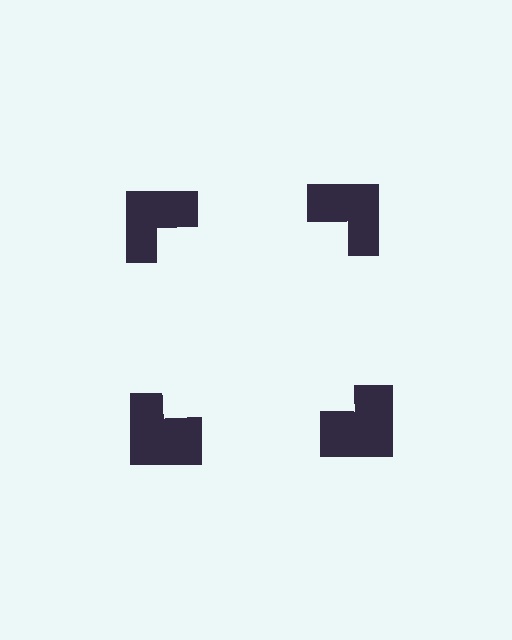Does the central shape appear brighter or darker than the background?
It typically appears slightly brighter than the background, even though no actual brightness change is drawn.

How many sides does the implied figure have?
4 sides.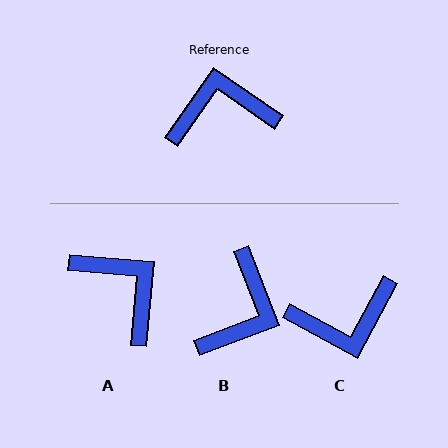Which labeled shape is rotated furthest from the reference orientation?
C, about 174 degrees away.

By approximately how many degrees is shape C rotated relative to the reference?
Approximately 174 degrees clockwise.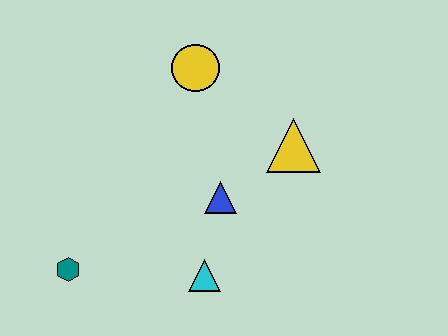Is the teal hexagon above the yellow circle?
No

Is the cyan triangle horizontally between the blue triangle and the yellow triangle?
No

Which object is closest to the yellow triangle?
The blue triangle is closest to the yellow triangle.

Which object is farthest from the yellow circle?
The teal hexagon is farthest from the yellow circle.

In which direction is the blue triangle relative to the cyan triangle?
The blue triangle is above the cyan triangle.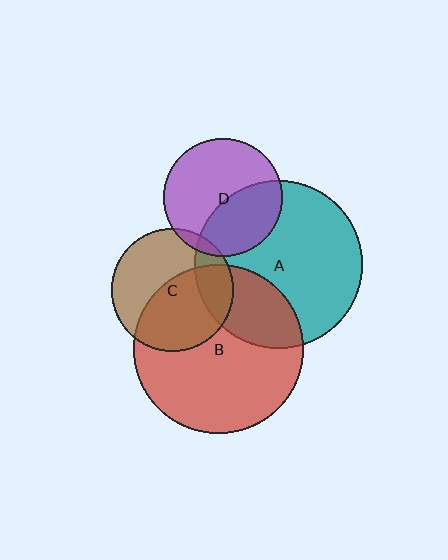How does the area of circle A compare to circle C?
Approximately 1.9 times.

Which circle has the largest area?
Circle B (red).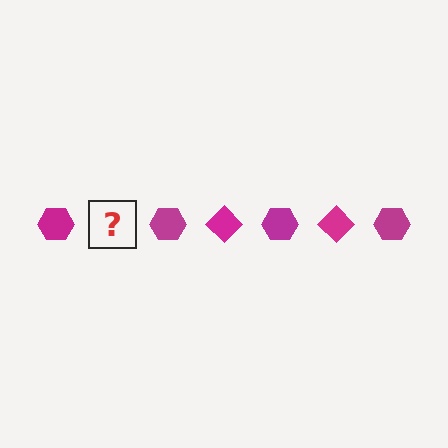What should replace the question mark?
The question mark should be replaced with a magenta diamond.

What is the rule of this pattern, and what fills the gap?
The rule is that the pattern cycles through hexagon, diamond shapes in magenta. The gap should be filled with a magenta diamond.